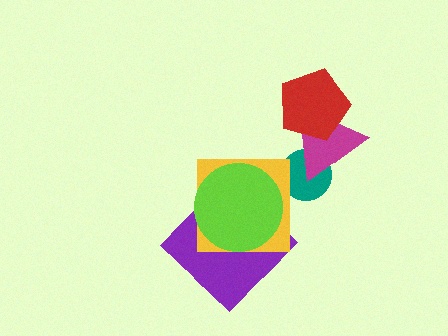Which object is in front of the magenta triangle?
The red pentagon is in front of the magenta triangle.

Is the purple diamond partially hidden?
Yes, it is partially covered by another shape.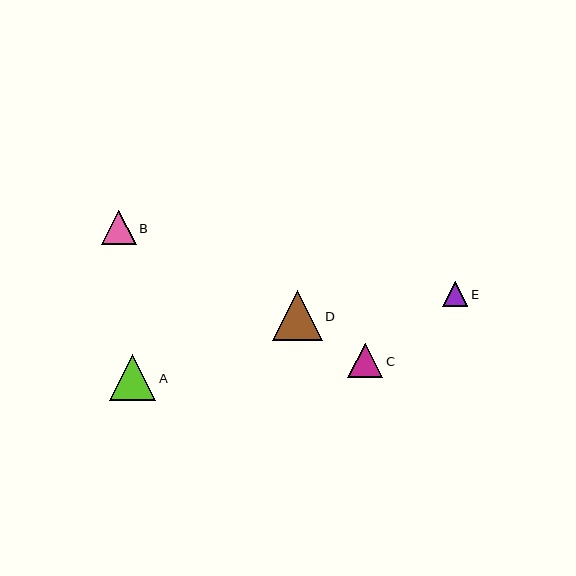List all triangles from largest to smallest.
From largest to smallest: D, A, C, B, E.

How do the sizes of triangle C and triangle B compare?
Triangle C and triangle B are approximately the same size.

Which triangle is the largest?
Triangle D is the largest with a size of approximately 50 pixels.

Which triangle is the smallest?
Triangle E is the smallest with a size of approximately 25 pixels.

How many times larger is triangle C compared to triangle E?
Triangle C is approximately 1.4 times the size of triangle E.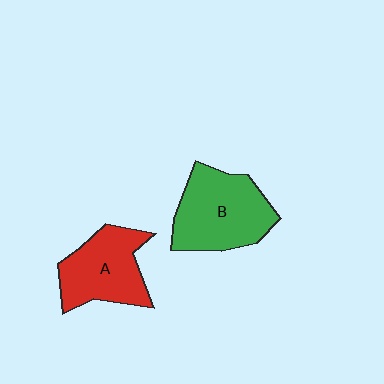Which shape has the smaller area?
Shape A (red).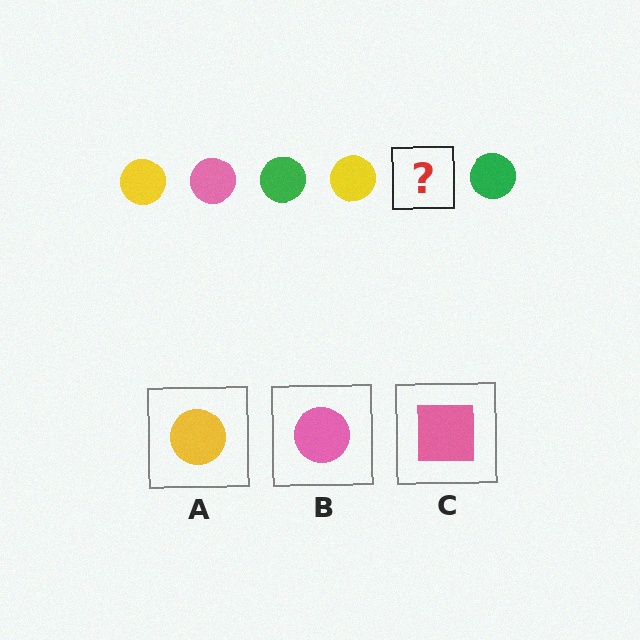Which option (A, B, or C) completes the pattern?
B.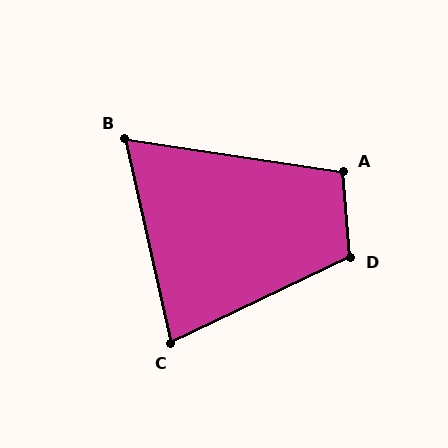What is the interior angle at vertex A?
Approximately 103 degrees (obtuse).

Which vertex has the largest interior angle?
D, at approximately 111 degrees.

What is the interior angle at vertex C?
Approximately 77 degrees (acute).